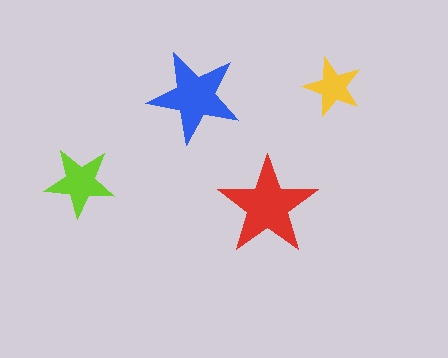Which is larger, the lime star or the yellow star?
The lime one.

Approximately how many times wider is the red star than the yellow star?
About 1.5 times wider.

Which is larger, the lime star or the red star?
The red one.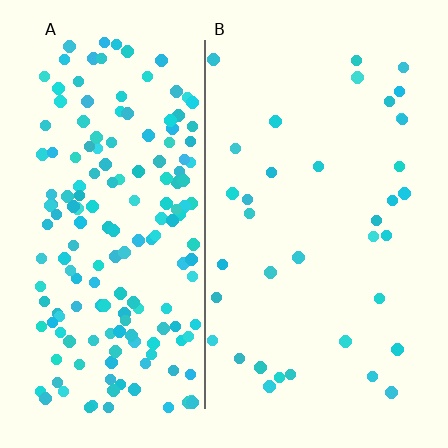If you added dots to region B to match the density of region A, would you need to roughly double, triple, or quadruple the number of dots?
Approximately quadruple.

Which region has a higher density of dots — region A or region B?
A (the left).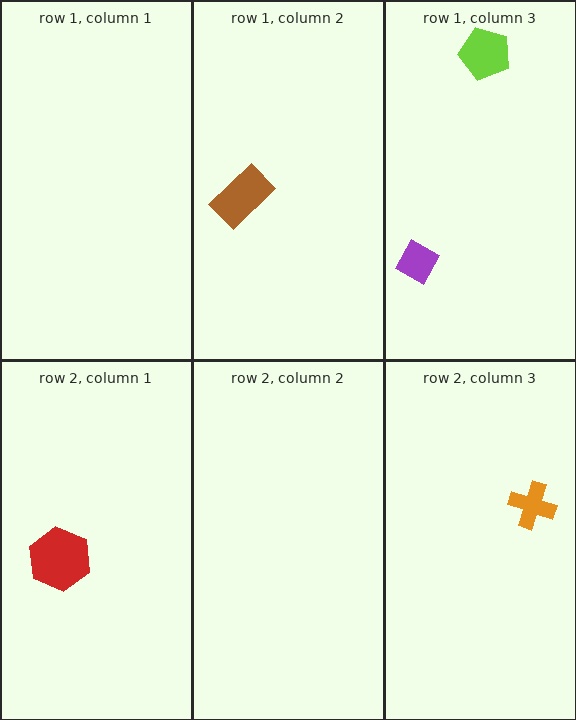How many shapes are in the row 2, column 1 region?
1.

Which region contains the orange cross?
The row 2, column 3 region.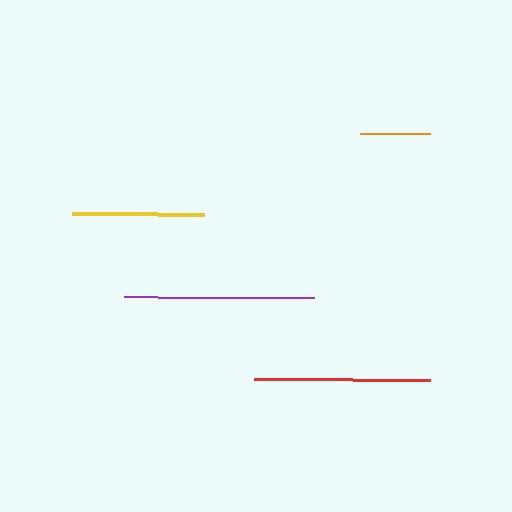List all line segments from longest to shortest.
From longest to shortest: purple, red, yellow, orange.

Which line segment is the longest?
The purple line is the longest at approximately 190 pixels.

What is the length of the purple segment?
The purple segment is approximately 190 pixels long.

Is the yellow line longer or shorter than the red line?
The red line is longer than the yellow line.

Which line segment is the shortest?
The orange line is the shortest at approximately 70 pixels.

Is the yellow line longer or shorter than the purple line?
The purple line is longer than the yellow line.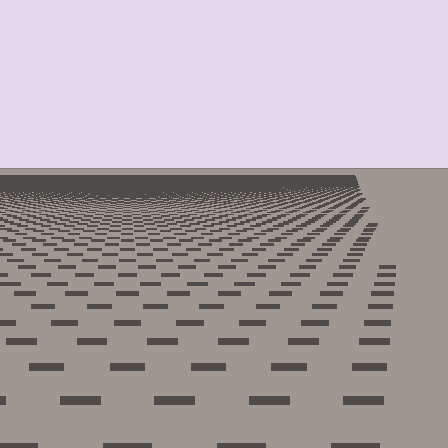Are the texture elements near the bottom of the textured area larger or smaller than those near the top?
Larger. Near the bottom, elements are closer to the viewer and appear at a bigger on-screen size.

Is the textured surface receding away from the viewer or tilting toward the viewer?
The surface is receding away from the viewer. Texture elements get smaller and denser toward the top.